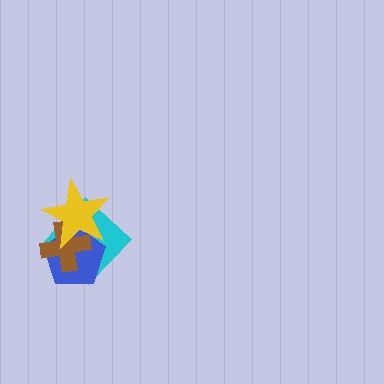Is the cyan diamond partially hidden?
Yes, it is partially covered by another shape.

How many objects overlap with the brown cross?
3 objects overlap with the brown cross.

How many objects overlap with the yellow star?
3 objects overlap with the yellow star.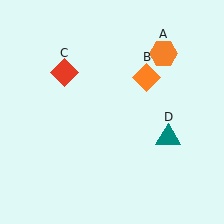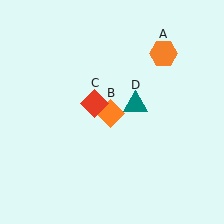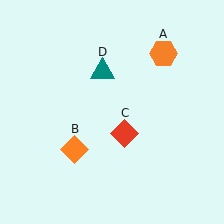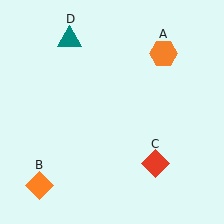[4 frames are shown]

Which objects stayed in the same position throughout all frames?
Orange hexagon (object A) remained stationary.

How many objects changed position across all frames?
3 objects changed position: orange diamond (object B), red diamond (object C), teal triangle (object D).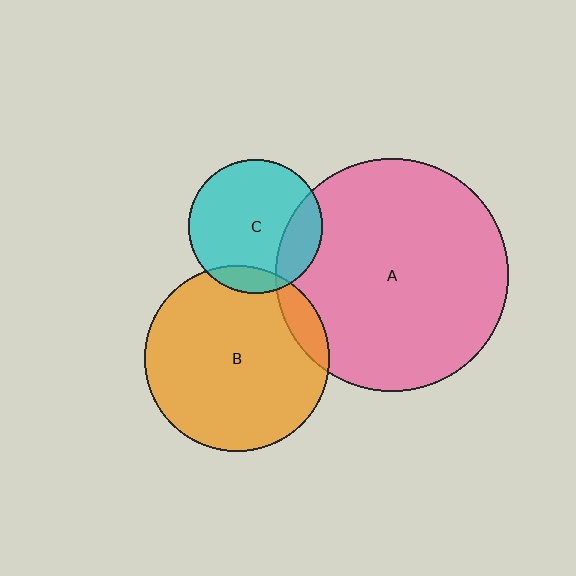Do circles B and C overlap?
Yes.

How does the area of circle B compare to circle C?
Approximately 1.9 times.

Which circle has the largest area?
Circle A (pink).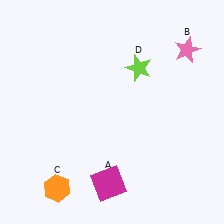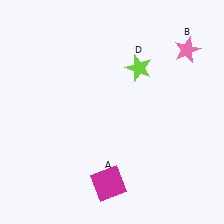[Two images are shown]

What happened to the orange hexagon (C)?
The orange hexagon (C) was removed in Image 2. It was in the bottom-left area of Image 1.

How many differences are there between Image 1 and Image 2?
There is 1 difference between the two images.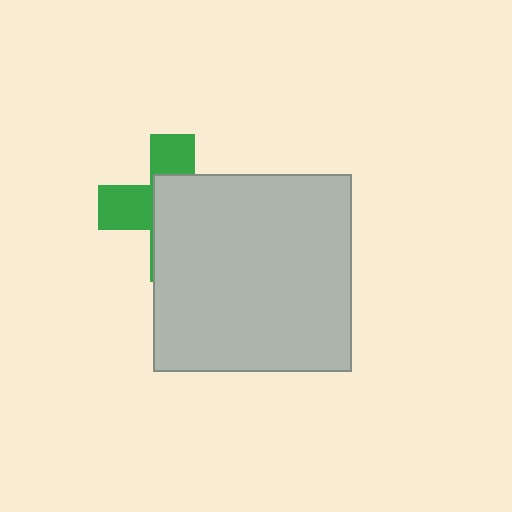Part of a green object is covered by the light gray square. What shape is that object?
It is a cross.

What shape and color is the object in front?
The object in front is a light gray square.